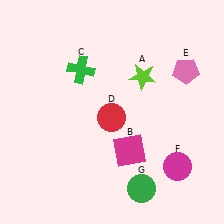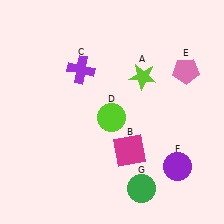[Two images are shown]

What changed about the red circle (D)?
In Image 1, D is red. In Image 2, it changed to lime.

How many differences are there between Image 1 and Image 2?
There are 3 differences between the two images.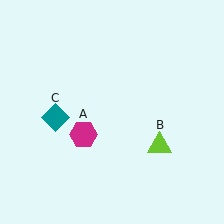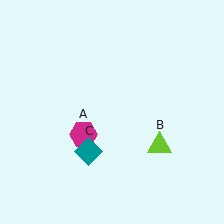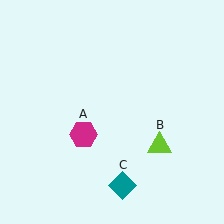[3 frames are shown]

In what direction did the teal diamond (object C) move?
The teal diamond (object C) moved down and to the right.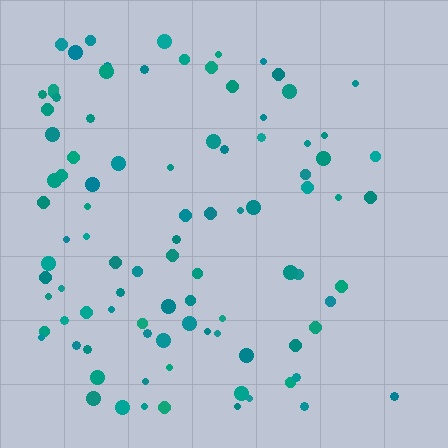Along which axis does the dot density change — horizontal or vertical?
Horizontal.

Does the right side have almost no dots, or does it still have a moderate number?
Still a moderate number, just noticeably fewer than the left.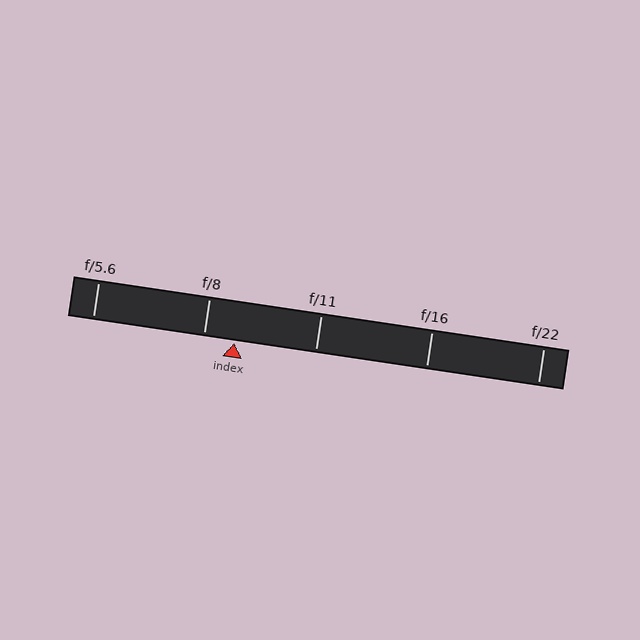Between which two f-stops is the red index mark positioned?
The index mark is between f/8 and f/11.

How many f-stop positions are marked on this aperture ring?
There are 5 f-stop positions marked.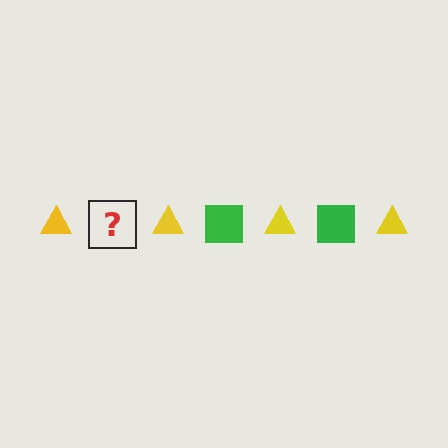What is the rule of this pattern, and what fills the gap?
The rule is that the pattern alternates between yellow triangle and green square. The gap should be filled with a green square.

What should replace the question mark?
The question mark should be replaced with a green square.